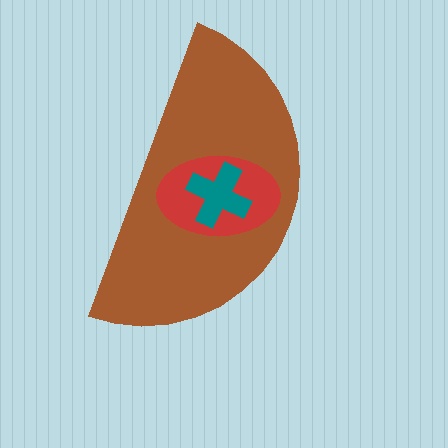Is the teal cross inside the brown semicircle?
Yes.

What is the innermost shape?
The teal cross.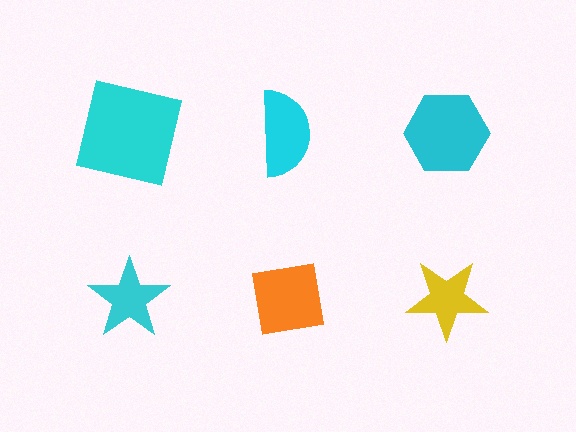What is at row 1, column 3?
A cyan hexagon.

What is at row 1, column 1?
A cyan square.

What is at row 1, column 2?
A cyan semicircle.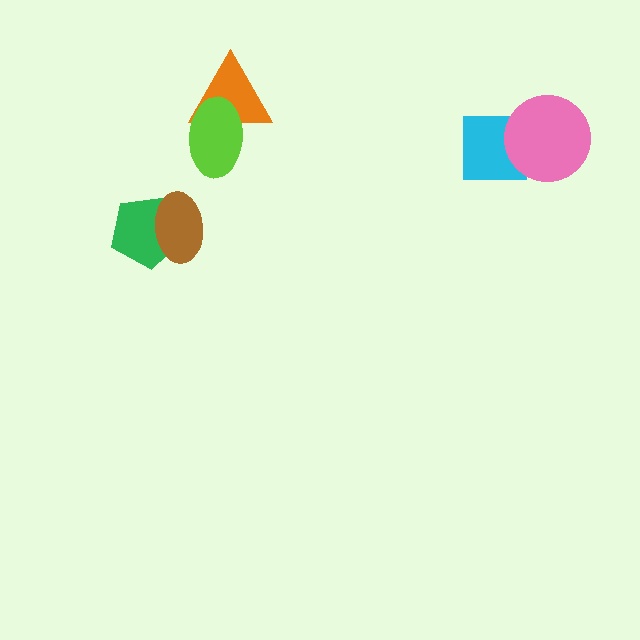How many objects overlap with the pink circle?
1 object overlaps with the pink circle.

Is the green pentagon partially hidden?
Yes, it is partially covered by another shape.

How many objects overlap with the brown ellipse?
1 object overlaps with the brown ellipse.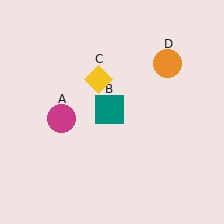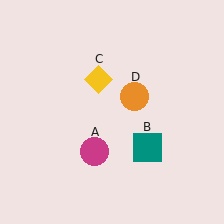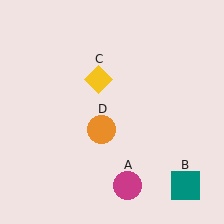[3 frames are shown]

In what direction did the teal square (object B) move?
The teal square (object B) moved down and to the right.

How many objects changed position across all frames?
3 objects changed position: magenta circle (object A), teal square (object B), orange circle (object D).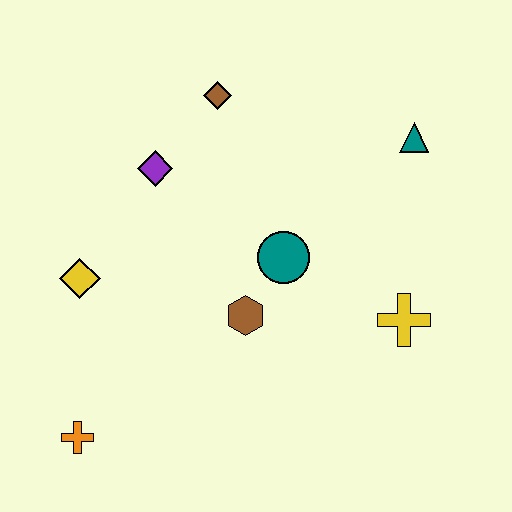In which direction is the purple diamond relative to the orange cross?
The purple diamond is above the orange cross.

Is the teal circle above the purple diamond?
No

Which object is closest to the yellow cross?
The teal circle is closest to the yellow cross.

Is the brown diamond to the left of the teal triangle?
Yes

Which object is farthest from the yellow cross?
The orange cross is farthest from the yellow cross.